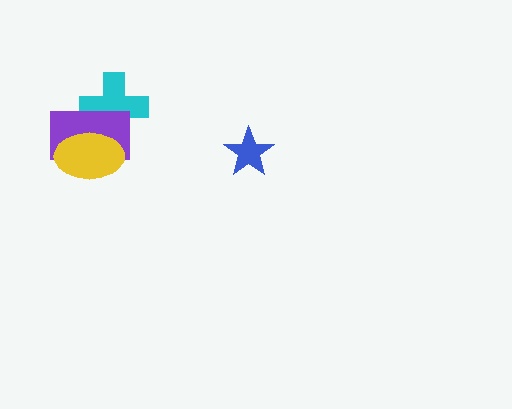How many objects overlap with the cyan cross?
2 objects overlap with the cyan cross.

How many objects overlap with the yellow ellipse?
2 objects overlap with the yellow ellipse.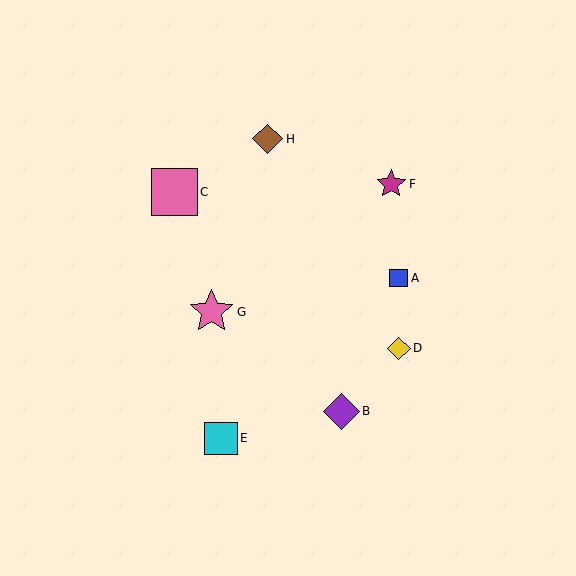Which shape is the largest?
The pink square (labeled C) is the largest.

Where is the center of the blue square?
The center of the blue square is at (399, 278).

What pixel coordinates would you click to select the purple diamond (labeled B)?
Click at (341, 411) to select the purple diamond B.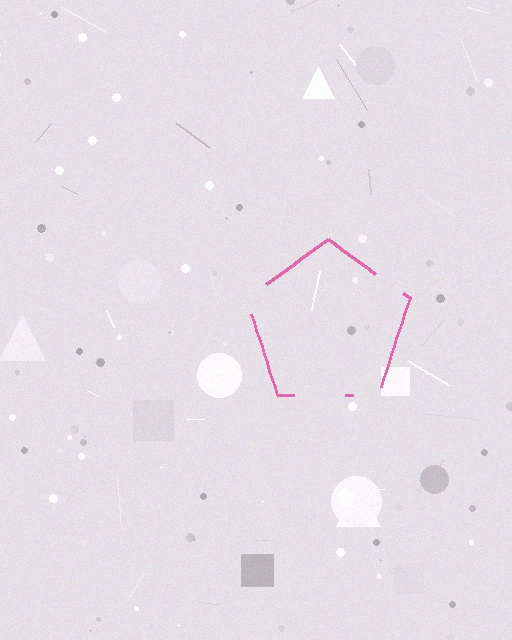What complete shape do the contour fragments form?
The contour fragments form a pentagon.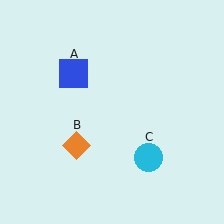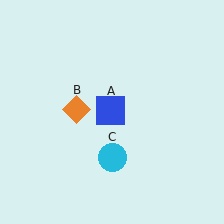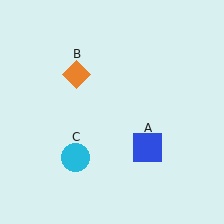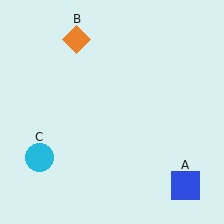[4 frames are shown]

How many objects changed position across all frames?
3 objects changed position: blue square (object A), orange diamond (object B), cyan circle (object C).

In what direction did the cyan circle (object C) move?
The cyan circle (object C) moved left.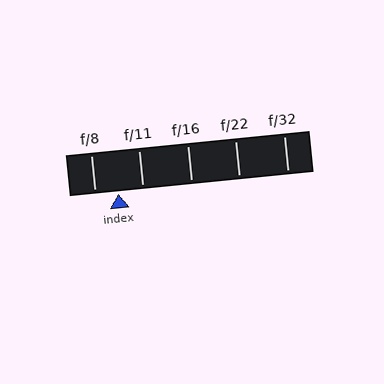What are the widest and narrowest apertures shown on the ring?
The widest aperture shown is f/8 and the narrowest is f/32.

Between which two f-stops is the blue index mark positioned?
The index mark is between f/8 and f/11.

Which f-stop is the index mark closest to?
The index mark is closest to f/8.